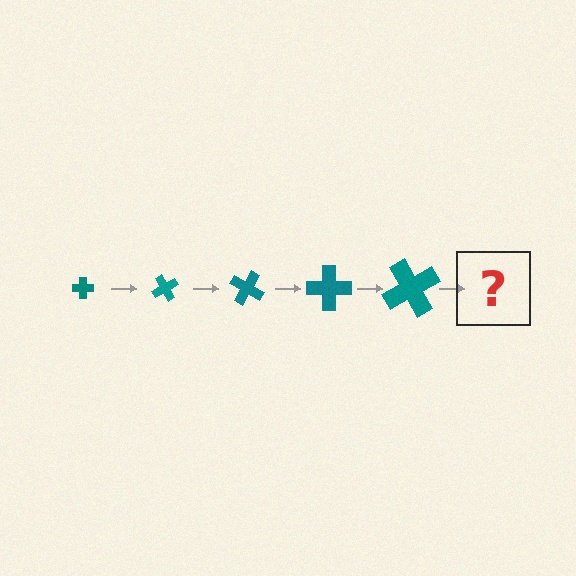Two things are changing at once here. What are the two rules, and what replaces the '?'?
The two rules are that the cross grows larger each step and it rotates 60 degrees each step. The '?' should be a cross, larger than the previous one and rotated 300 degrees from the start.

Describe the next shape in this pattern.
It should be a cross, larger than the previous one and rotated 300 degrees from the start.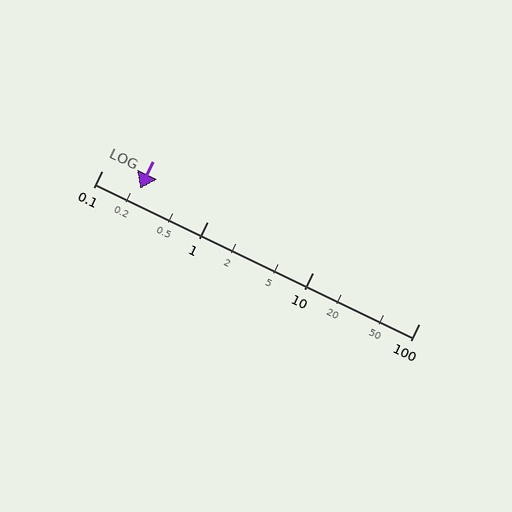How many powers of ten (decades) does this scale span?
The scale spans 3 decades, from 0.1 to 100.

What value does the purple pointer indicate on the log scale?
The pointer indicates approximately 0.23.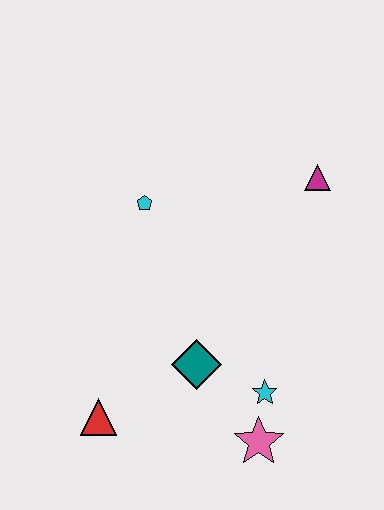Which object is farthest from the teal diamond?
The magenta triangle is farthest from the teal diamond.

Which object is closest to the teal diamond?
The cyan star is closest to the teal diamond.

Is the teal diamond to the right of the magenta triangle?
No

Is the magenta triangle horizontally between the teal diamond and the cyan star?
No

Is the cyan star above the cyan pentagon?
No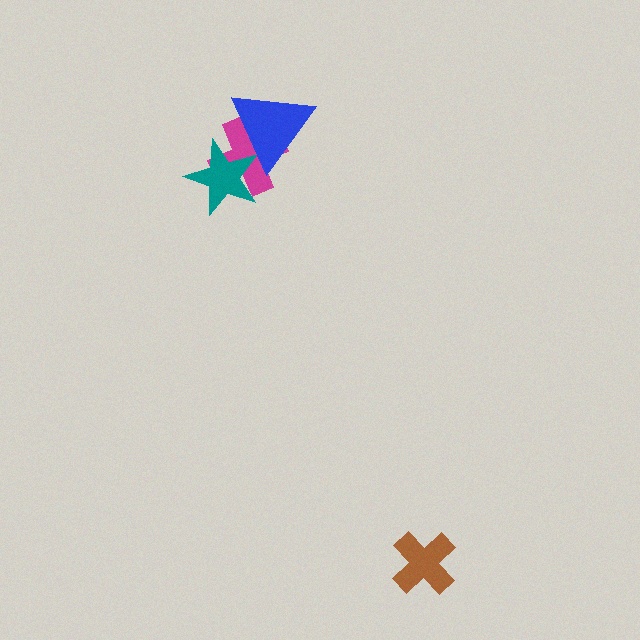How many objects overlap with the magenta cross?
2 objects overlap with the magenta cross.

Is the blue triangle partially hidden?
No, no other shape covers it.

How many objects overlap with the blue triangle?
2 objects overlap with the blue triangle.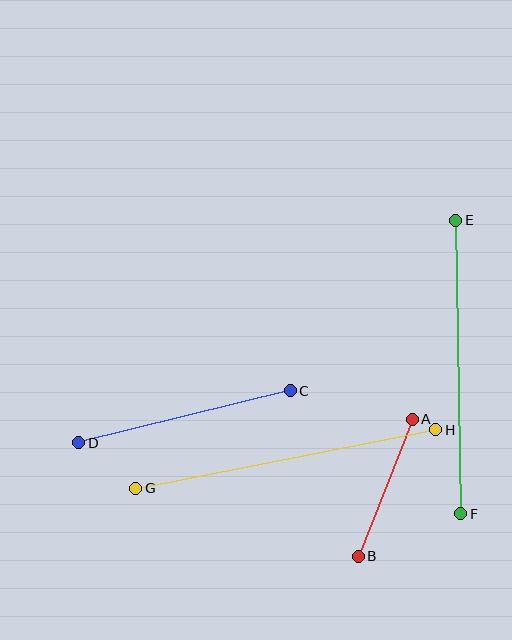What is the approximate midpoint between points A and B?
The midpoint is at approximately (385, 488) pixels.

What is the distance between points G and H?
The distance is approximately 306 pixels.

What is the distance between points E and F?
The distance is approximately 293 pixels.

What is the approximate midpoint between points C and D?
The midpoint is at approximately (185, 417) pixels.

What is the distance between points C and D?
The distance is approximately 218 pixels.